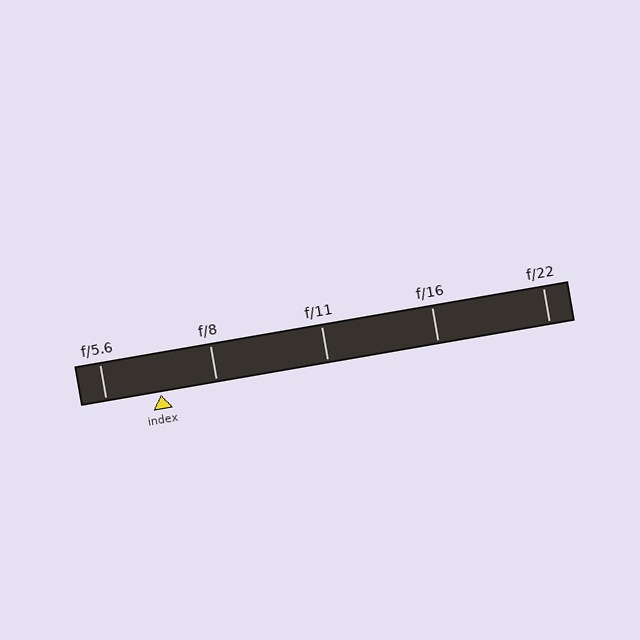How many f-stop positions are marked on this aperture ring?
There are 5 f-stop positions marked.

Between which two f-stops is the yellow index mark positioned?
The index mark is between f/5.6 and f/8.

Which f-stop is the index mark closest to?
The index mark is closest to f/5.6.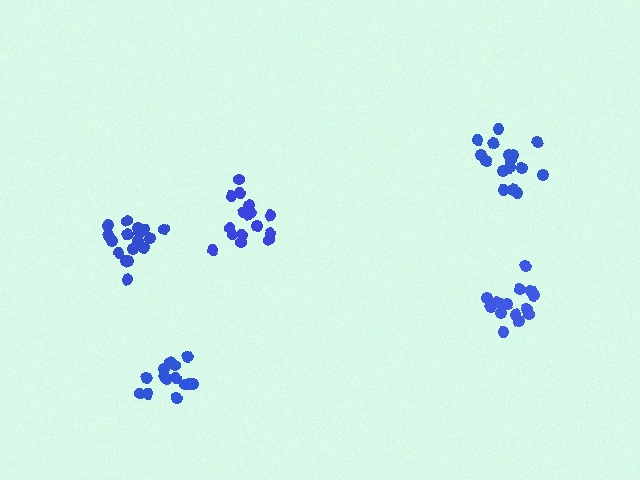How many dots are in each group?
Group 1: 16 dots, Group 2: 17 dots, Group 3: 17 dots, Group 4: 15 dots, Group 5: 14 dots (79 total).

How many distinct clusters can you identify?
There are 5 distinct clusters.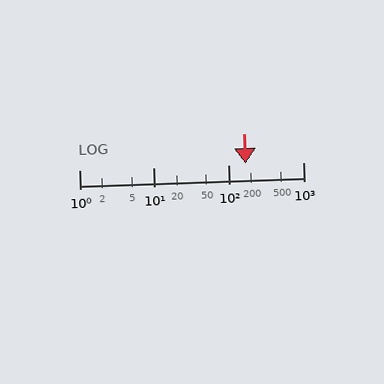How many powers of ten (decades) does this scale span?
The scale spans 3 decades, from 1 to 1000.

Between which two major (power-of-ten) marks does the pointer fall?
The pointer is between 100 and 1000.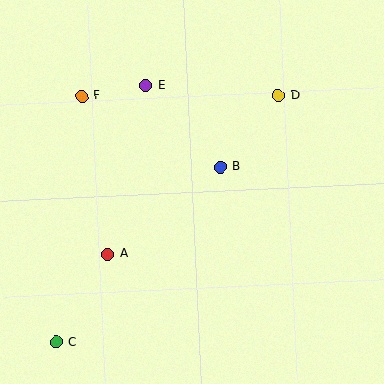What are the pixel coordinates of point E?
Point E is at (146, 86).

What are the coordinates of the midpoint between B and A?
The midpoint between B and A is at (164, 211).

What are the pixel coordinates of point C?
Point C is at (56, 342).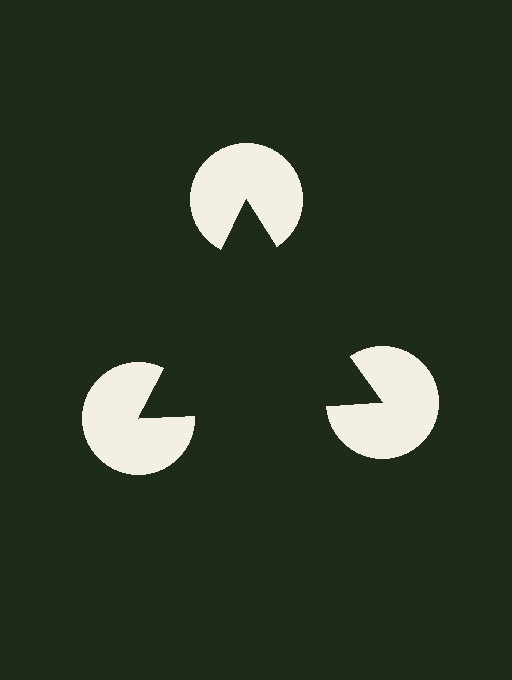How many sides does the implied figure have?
3 sides.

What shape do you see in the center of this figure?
An illusory triangle — its edges are inferred from the aligned wedge cuts in the pac-man discs, not physically drawn.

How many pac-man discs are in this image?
There are 3 — one at each vertex of the illusory triangle.